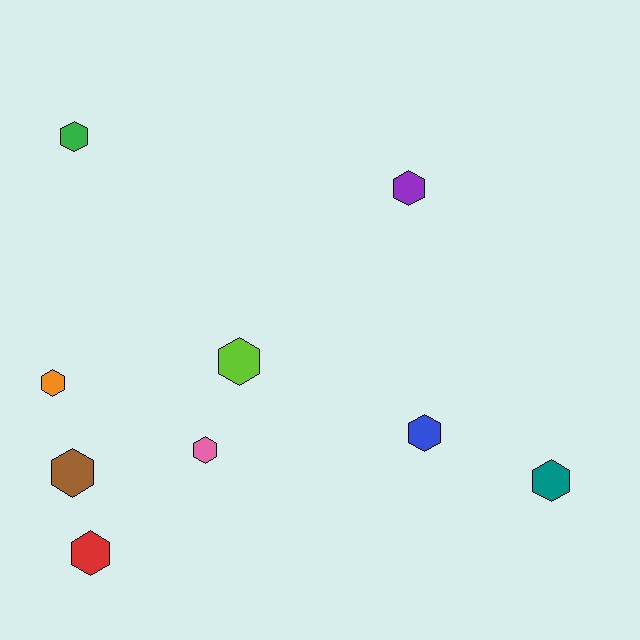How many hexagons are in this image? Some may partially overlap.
There are 9 hexagons.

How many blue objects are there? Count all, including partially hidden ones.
There is 1 blue object.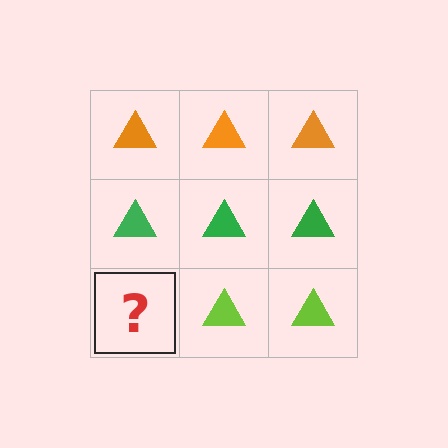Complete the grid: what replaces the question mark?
The question mark should be replaced with a lime triangle.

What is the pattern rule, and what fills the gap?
The rule is that each row has a consistent color. The gap should be filled with a lime triangle.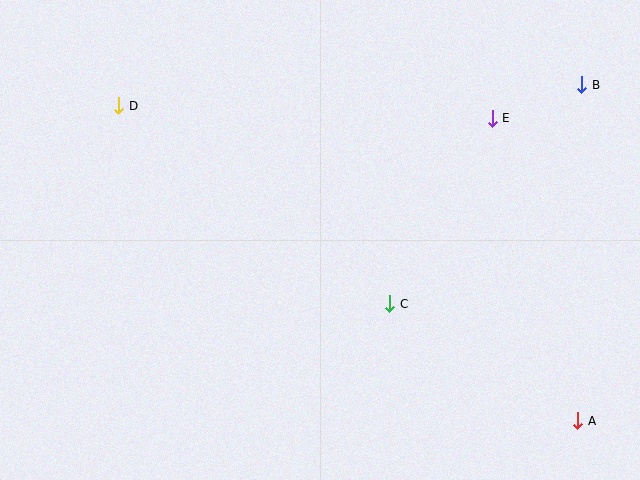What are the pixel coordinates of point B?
Point B is at (582, 85).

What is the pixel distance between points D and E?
The distance between D and E is 374 pixels.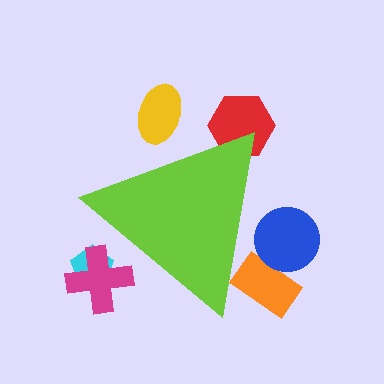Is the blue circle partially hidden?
Yes, the blue circle is partially hidden behind the lime triangle.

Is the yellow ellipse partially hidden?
Yes, the yellow ellipse is partially hidden behind the lime triangle.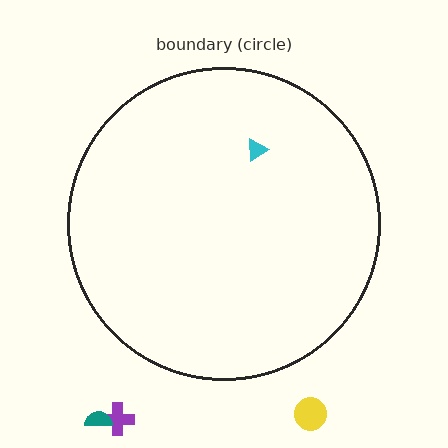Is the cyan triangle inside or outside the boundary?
Inside.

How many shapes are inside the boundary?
1 inside, 3 outside.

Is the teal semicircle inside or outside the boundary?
Outside.